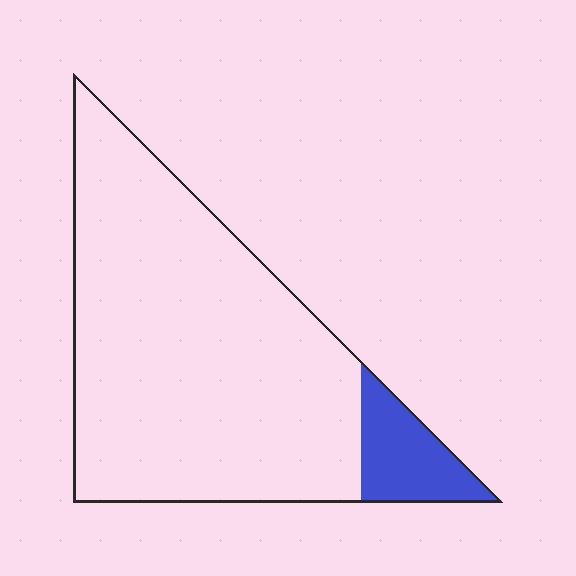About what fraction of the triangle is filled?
About one tenth (1/10).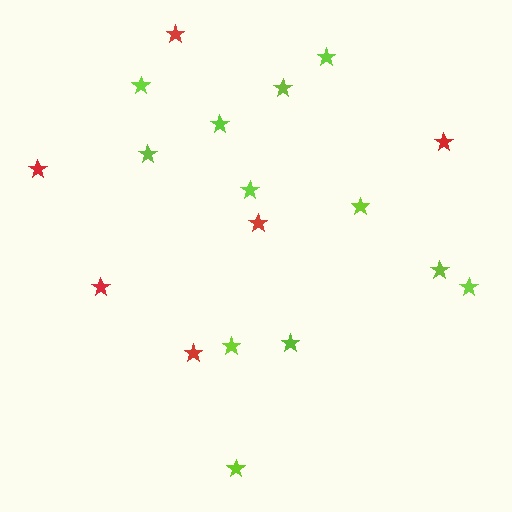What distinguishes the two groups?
There are 2 groups: one group of lime stars (12) and one group of red stars (6).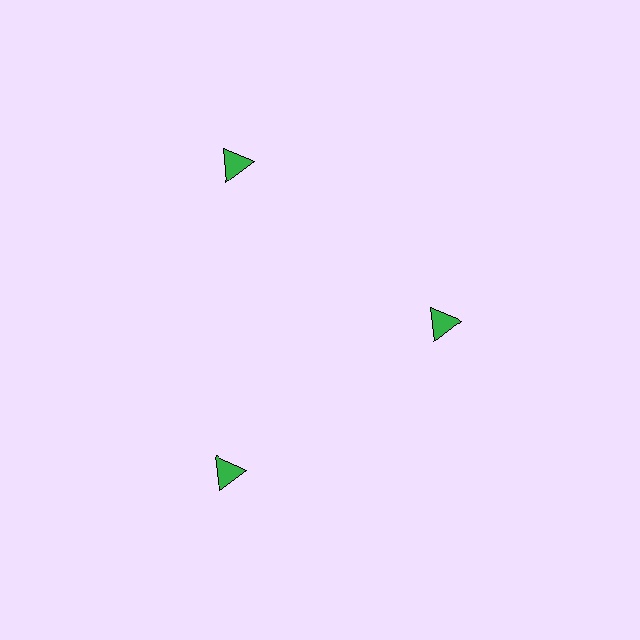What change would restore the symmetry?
The symmetry would be restored by moving it outward, back onto the ring so that all 3 triangles sit at equal angles and equal distance from the center.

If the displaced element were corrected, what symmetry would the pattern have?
It would have 3-fold rotational symmetry — the pattern would map onto itself every 120 degrees.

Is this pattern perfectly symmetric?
No. The 3 green triangles are arranged in a ring, but one element near the 3 o'clock position is pulled inward toward the center, breaking the 3-fold rotational symmetry.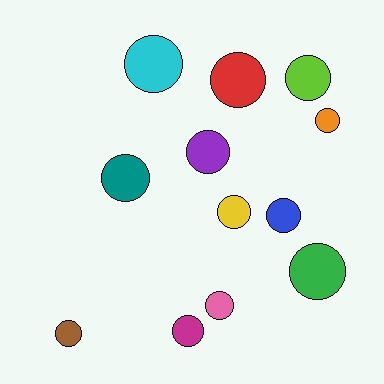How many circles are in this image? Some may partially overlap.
There are 12 circles.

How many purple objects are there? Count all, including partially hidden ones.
There is 1 purple object.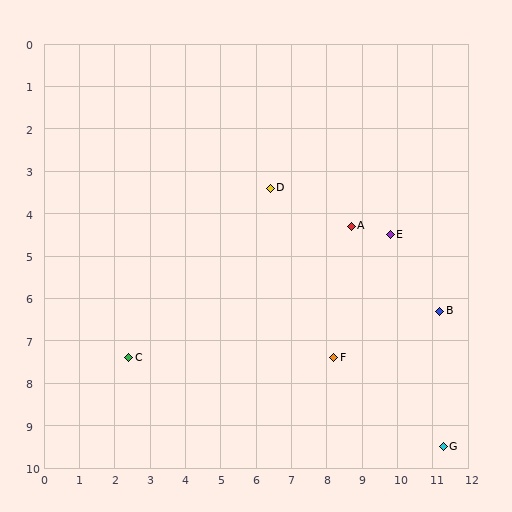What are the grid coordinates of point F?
Point F is at approximately (8.2, 7.4).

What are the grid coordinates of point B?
Point B is at approximately (11.2, 6.3).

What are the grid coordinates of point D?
Point D is at approximately (6.4, 3.4).